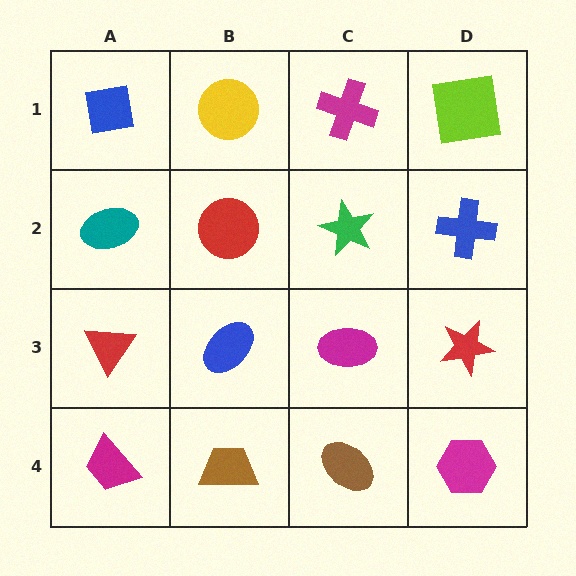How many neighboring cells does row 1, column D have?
2.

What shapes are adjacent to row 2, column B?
A yellow circle (row 1, column B), a blue ellipse (row 3, column B), a teal ellipse (row 2, column A), a green star (row 2, column C).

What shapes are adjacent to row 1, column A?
A teal ellipse (row 2, column A), a yellow circle (row 1, column B).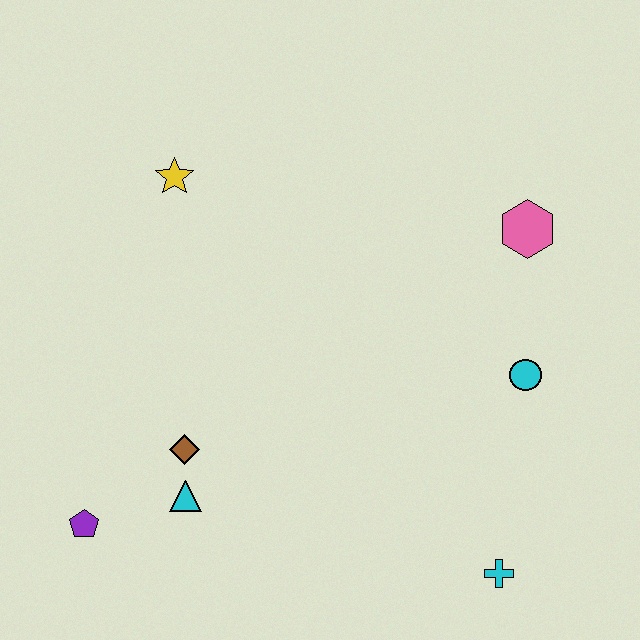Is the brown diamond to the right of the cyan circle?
No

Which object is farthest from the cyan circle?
The purple pentagon is farthest from the cyan circle.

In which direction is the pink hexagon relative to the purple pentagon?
The pink hexagon is to the right of the purple pentagon.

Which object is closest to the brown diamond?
The cyan triangle is closest to the brown diamond.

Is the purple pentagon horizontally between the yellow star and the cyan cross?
No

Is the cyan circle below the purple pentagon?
No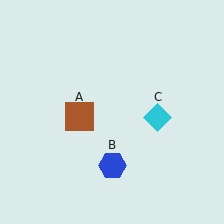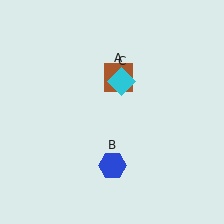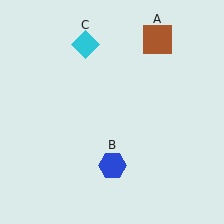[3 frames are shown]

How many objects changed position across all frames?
2 objects changed position: brown square (object A), cyan diamond (object C).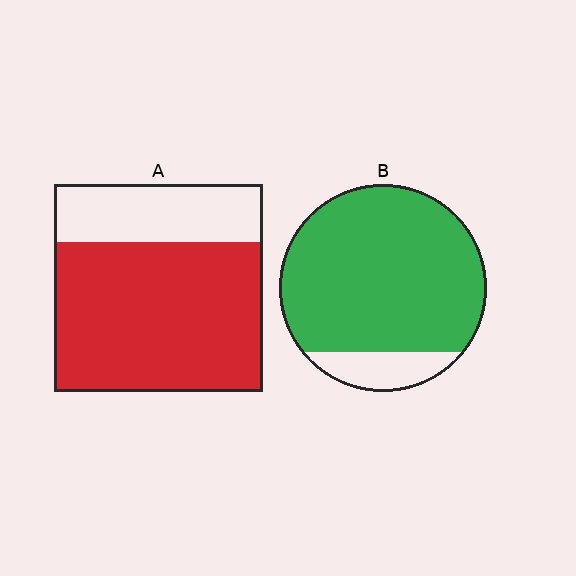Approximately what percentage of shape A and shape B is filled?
A is approximately 70% and B is approximately 85%.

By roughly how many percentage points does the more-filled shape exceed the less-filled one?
By roughly 15 percentage points (B over A).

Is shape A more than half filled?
Yes.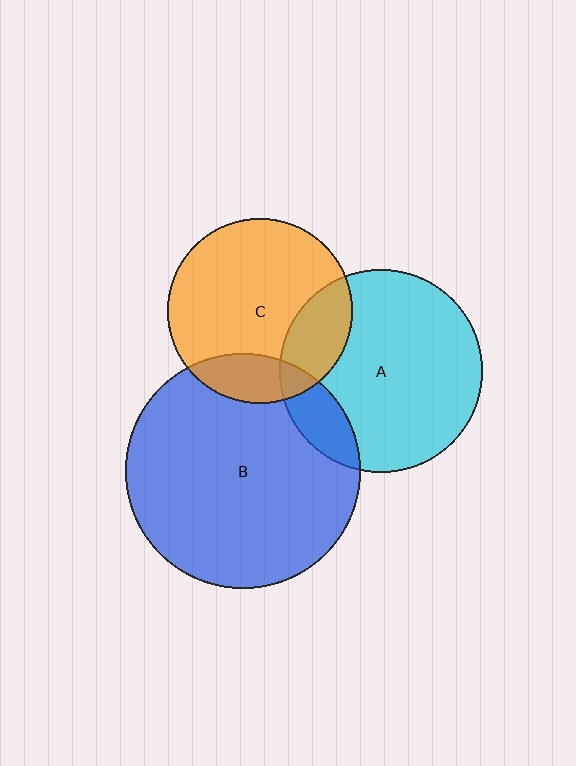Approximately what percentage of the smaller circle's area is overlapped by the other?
Approximately 15%.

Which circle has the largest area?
Circle B (blue).